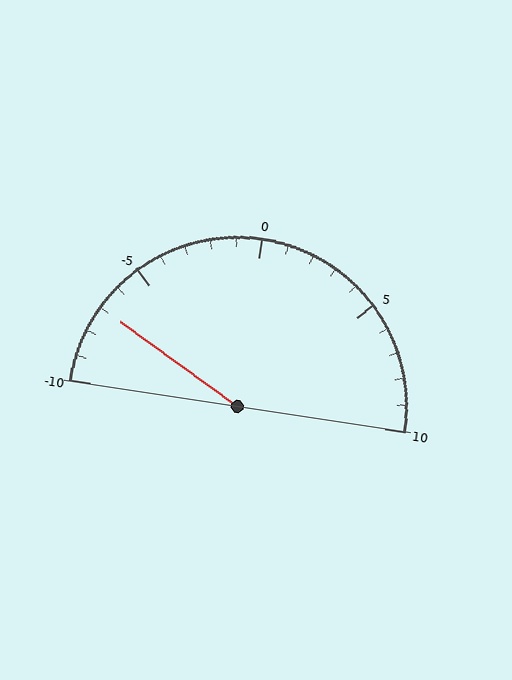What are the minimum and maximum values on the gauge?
The gauge ranges from -10 to 10.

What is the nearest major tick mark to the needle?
The nearest major tick mark is -5.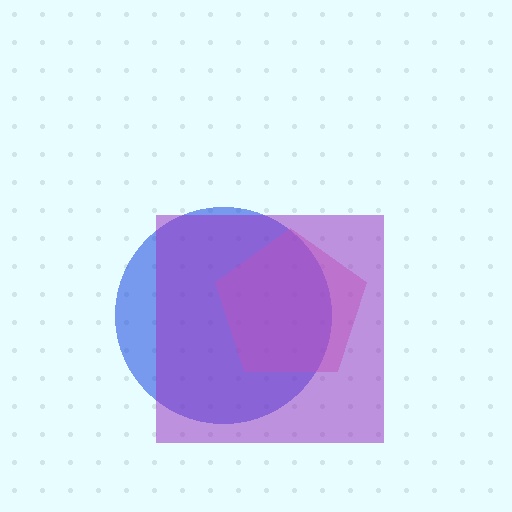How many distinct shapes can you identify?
There are 3 distinct shapes: a blue circle, a pink pentagon, a purple square.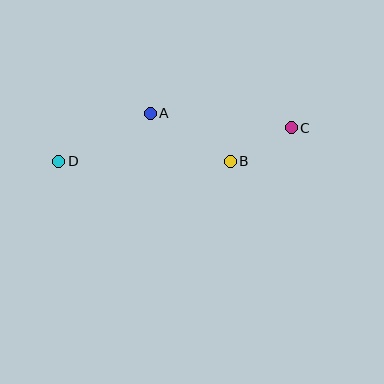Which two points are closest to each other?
Points B and C are closest to each other.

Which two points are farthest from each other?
Points C and D are farthest from each other.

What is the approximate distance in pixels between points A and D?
The distance between A and D is approximately 103 pixels.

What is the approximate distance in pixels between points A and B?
The distance between A and B is approximately 93 pixels.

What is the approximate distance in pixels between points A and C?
The distance between A and C is approximately 141 pixels.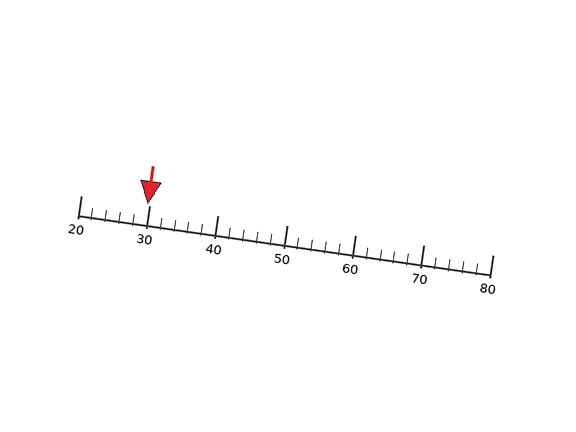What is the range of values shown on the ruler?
The ruler shows values from 20 to 80.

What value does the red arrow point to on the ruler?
The red arrow points to approximately 30.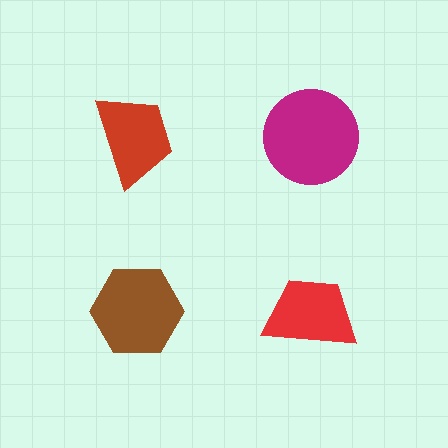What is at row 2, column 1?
A brown hexagon.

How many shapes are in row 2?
2 shapes.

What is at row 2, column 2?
A red trapezoid.